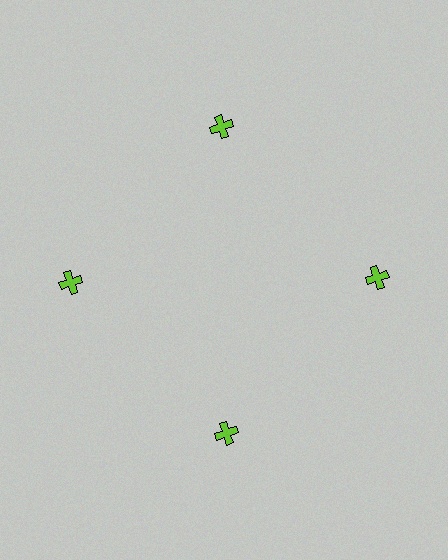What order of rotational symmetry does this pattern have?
This pattern has 4-fold rotational symmetry.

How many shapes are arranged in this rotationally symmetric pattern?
There are 4 shapes, arranged in 4 groups of 1.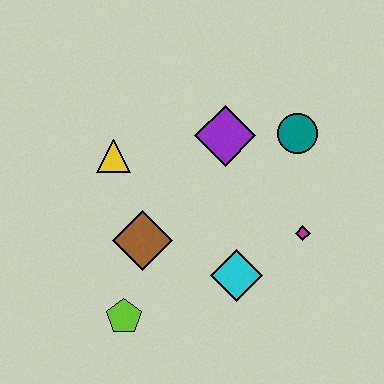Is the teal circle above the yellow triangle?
Yes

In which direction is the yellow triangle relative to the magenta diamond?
The yellow triangle is to the left of the magenta diamond.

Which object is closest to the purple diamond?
The teal circle is closest to the purple diamond.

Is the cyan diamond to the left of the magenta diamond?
Yes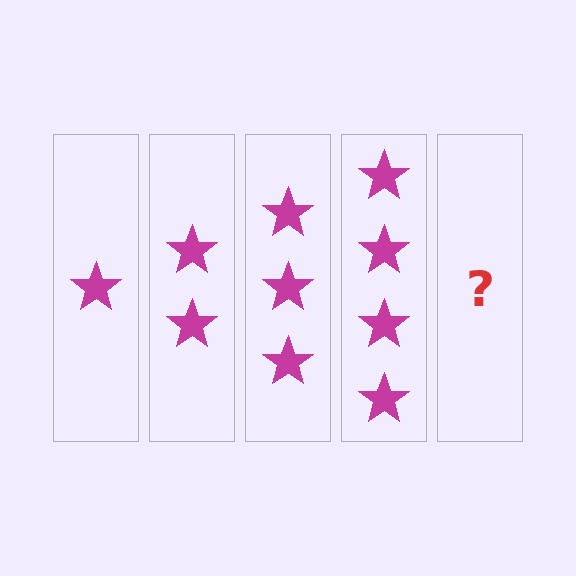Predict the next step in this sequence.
The next step is 5 stars.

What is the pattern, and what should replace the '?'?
The pattern is that each step adds one more star. The '?' should be 5 stars.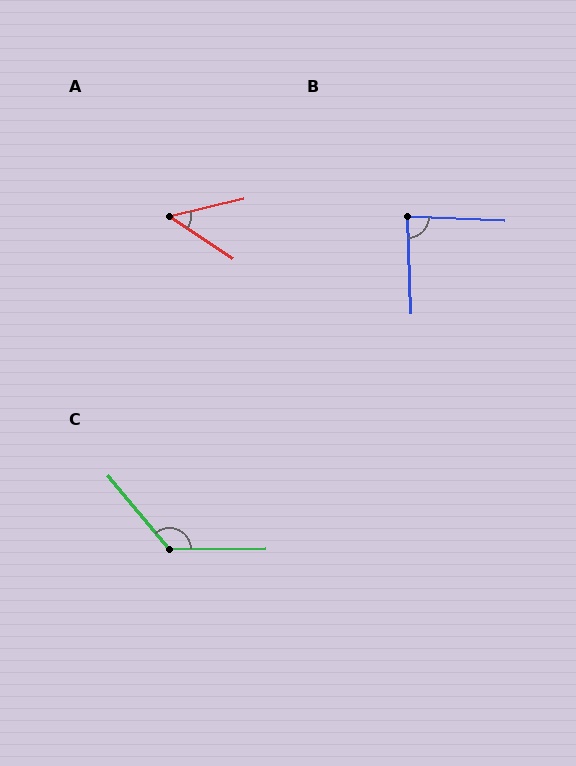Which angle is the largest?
C, at approximately 129 degrees.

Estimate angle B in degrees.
Approximately 86 degrees.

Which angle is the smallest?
A, at approximately 47 degrees.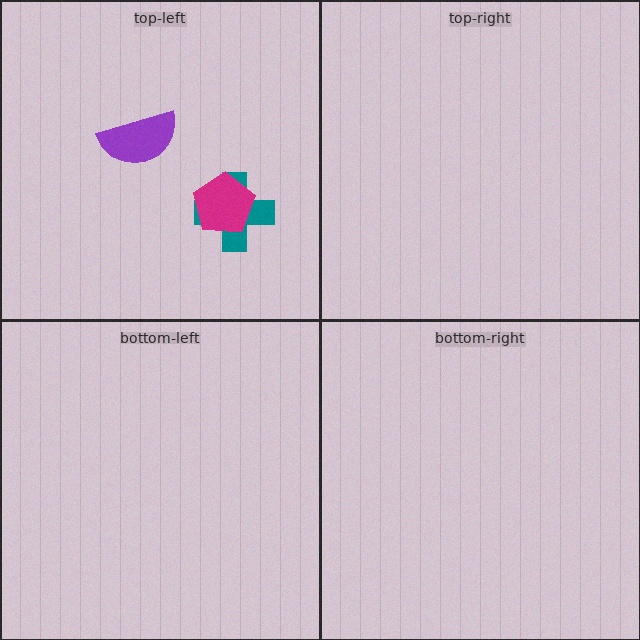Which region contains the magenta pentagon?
The top-left region.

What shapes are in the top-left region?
The teal cross, the purple semicircle, the magenta pentagon.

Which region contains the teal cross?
The top-left region.